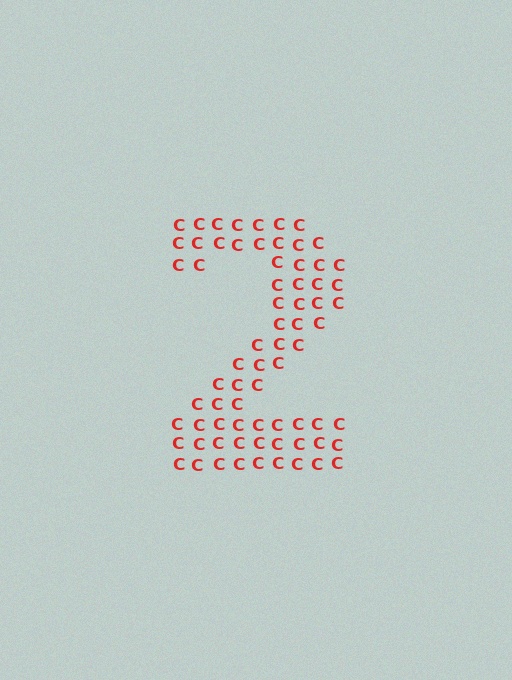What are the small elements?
The small elements are letter C's.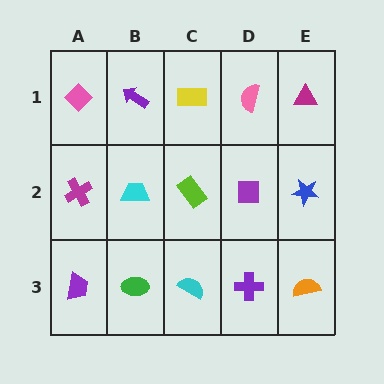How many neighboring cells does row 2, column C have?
4.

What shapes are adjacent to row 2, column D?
A pink semicircle (row 1, column D), a purple cross (row 3, column D), a lime rectangle (row 2, column C), a blue star (row 2, column E).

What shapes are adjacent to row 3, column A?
A magenta cross (row 2, column A), a green ellipse (row 3, column B).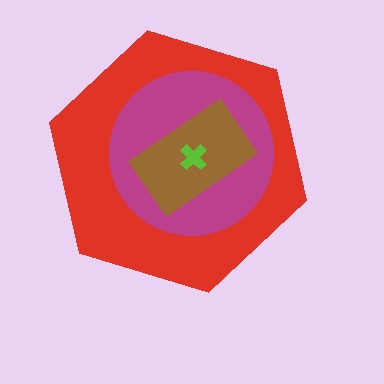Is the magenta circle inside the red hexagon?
Yes.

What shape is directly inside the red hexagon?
The magenta circle.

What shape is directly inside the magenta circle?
The brown rectangle.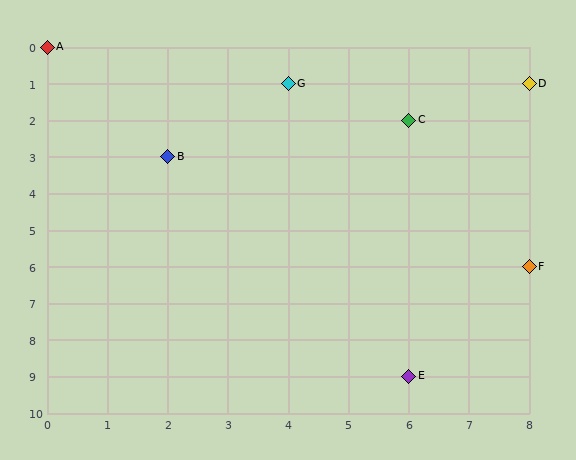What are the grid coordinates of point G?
Point G is at grid coordinates (4, 1).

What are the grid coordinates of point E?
Point E is at grid coordinates (6, 9).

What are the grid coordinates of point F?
Point F is at grid coordinates (8, 6).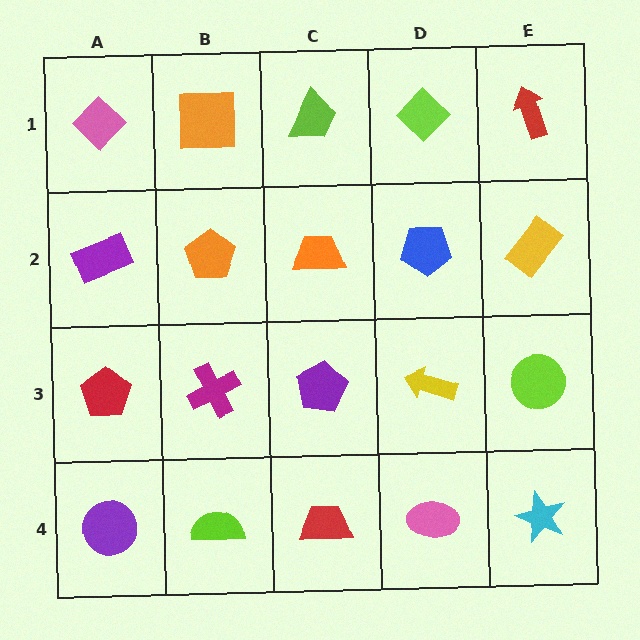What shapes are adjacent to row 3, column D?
A blue pentagon (row 2, column D), a pink ellipse (row 4, column D), a purple pentagon (row 3, column C), a lime circle (row 3, column E).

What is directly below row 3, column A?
A purple circle.